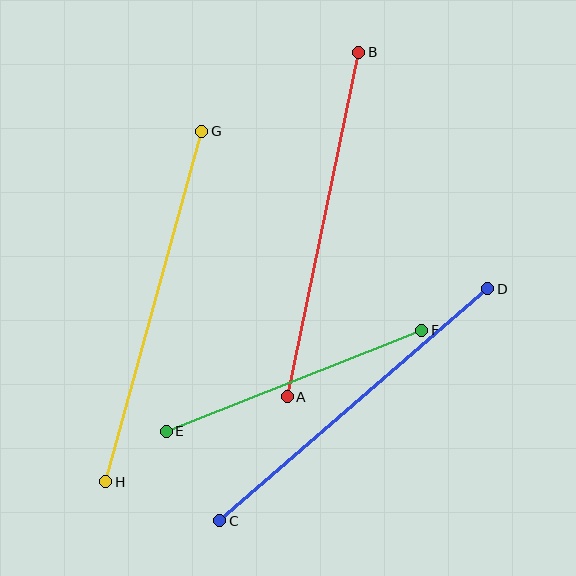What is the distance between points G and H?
The distance is approximately 363 pixels.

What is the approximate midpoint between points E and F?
The midpoint is at approximately (294, 381) pixels.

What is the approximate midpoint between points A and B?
The midpoint is at approximately (323, 225) pixels.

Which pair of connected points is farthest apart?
Points G and H are farthest apart.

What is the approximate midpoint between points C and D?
The midpoint is at approximately (354, 405) pixels.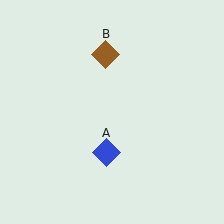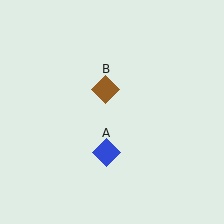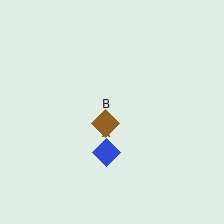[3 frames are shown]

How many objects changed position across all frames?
1 object changed position: brown diamond (object B).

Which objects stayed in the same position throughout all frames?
Blue diamond (object A) remained stationary.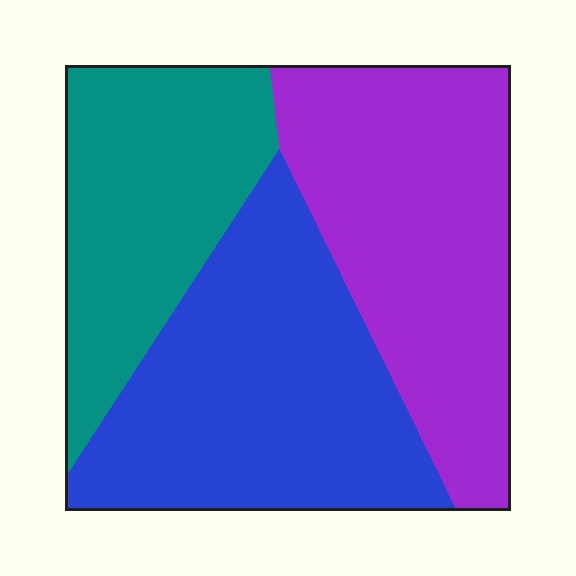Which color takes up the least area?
Teal, at roughly 25%.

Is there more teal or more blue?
Blue.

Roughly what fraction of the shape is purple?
Purple covers roughly 35% of the shape.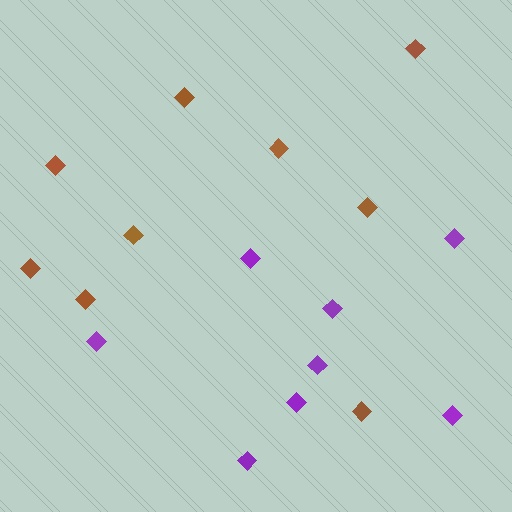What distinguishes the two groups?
There are 2 groups: one group of purple diamonds (8) and one group of brown diamonds (9).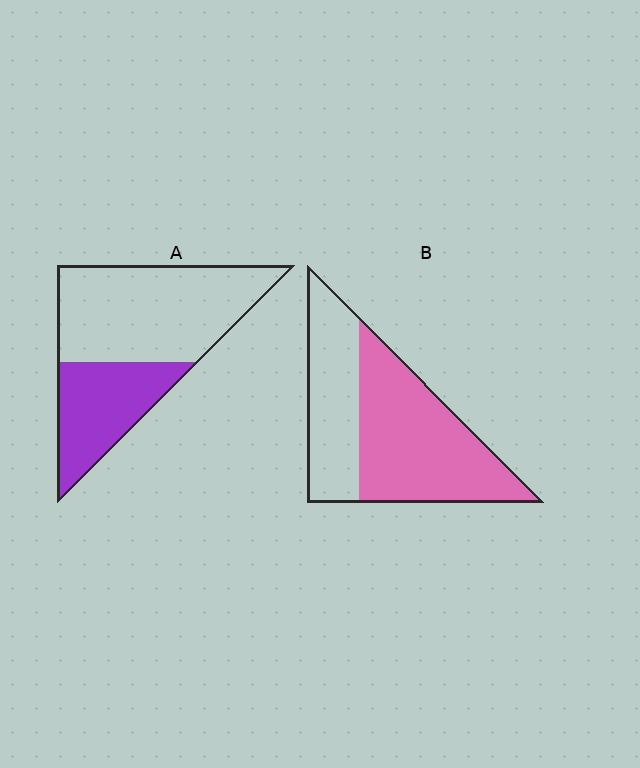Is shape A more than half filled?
No.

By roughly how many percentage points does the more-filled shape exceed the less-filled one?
By roughly 25 percentage points (B over A).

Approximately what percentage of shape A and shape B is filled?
A is approximately 35% and B is approximately 60%.